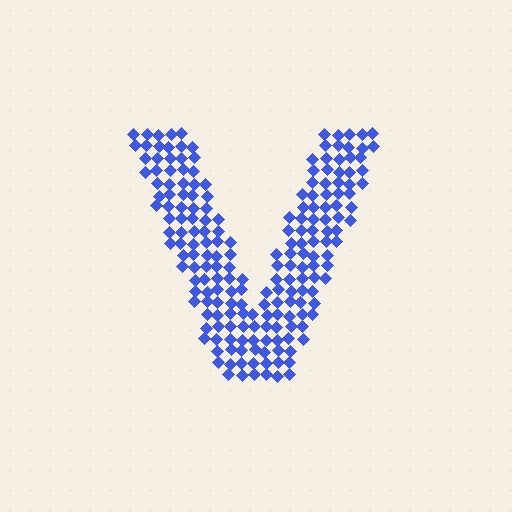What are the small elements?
The small elements are diamonds.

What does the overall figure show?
The overall figure shows the letter V.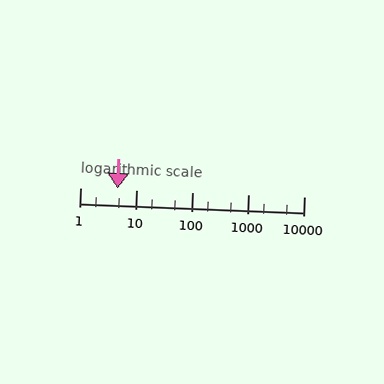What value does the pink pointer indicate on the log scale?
The pointer indicates approximately 4.6.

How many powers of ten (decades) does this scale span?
The scale spans 4 decades, from 1 to 10000.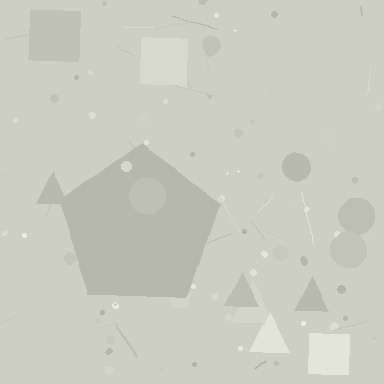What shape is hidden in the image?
A pentagon is hidden in the image.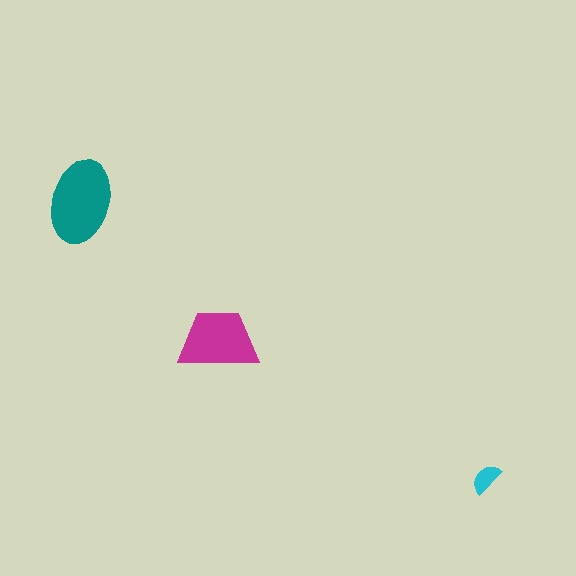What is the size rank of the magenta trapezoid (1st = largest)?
2nd.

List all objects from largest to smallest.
The teal ellipse, the magenta trapezoid, the cyan semicircle.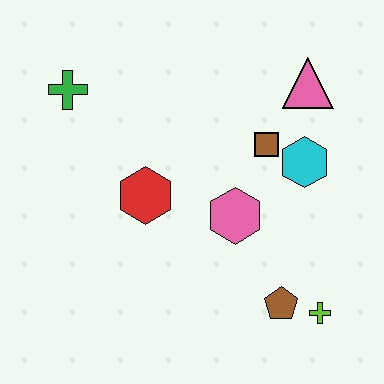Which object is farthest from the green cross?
The lime cross is farthest from the green cross.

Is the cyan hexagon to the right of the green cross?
Yes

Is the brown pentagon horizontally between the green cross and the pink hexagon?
No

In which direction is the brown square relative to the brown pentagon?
The brown square is above the brown pentagon.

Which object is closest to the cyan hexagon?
The brown square is closest to the cyan hexagon.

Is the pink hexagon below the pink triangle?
Yes